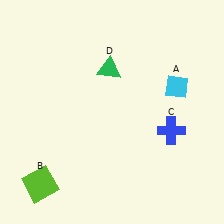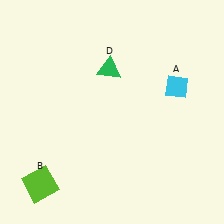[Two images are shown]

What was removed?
The blue cross (C) was removed in Image 2.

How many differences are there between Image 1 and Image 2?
There is 1 difference between the two images.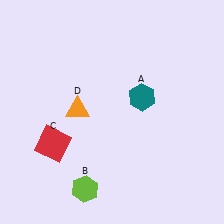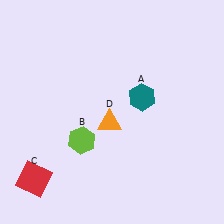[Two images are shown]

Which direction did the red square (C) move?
The red square (C) moved down.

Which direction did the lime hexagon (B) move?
The lime hexagon (B) moved up.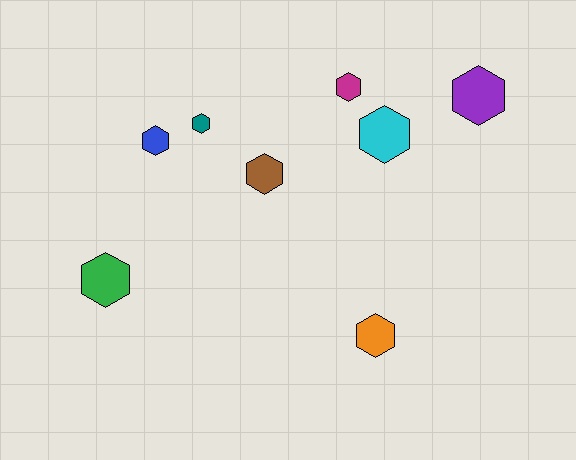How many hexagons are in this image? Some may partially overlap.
There are 8 hexagons.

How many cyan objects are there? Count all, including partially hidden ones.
There is 1 cyan object.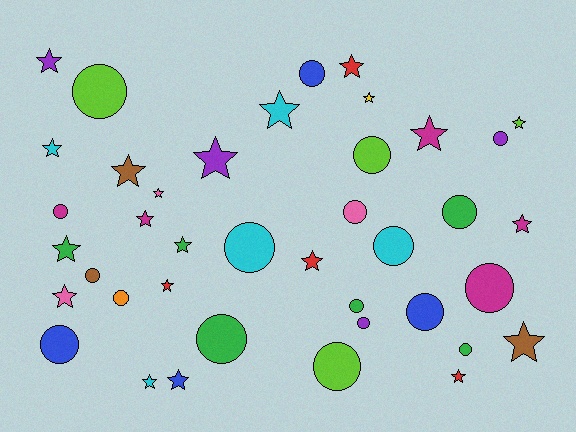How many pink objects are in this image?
There are 3 pink objects.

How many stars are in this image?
There are 21 stars.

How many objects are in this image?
There are 40 objects.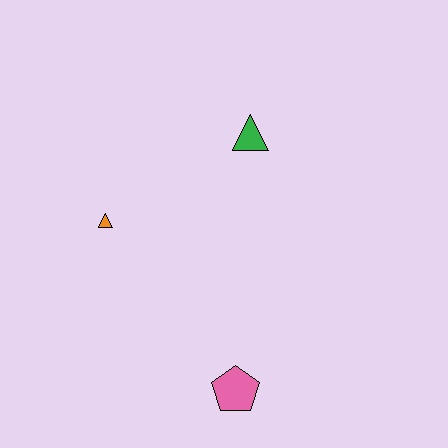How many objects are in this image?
There are 3 objects.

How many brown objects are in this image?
There are no brown objects.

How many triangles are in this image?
There are 2 triangles.